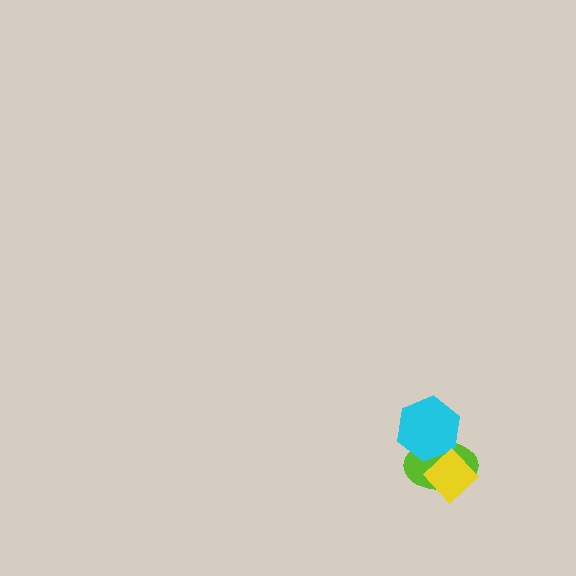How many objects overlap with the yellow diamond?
2 objects overlap with the yellow diamond.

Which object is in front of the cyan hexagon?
The yellow diamond is in front of the cyan hexagon.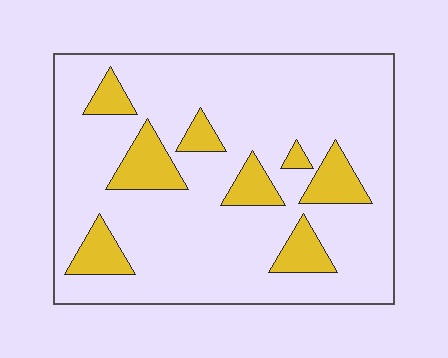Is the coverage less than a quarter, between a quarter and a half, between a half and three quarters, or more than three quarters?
Less than a quarter.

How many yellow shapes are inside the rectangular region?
8.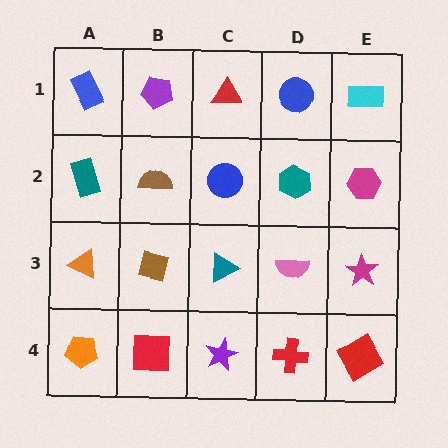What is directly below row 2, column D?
A pink semicircle.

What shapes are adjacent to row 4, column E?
A magenta star (row 3, column E), a red cross (row 4, column D).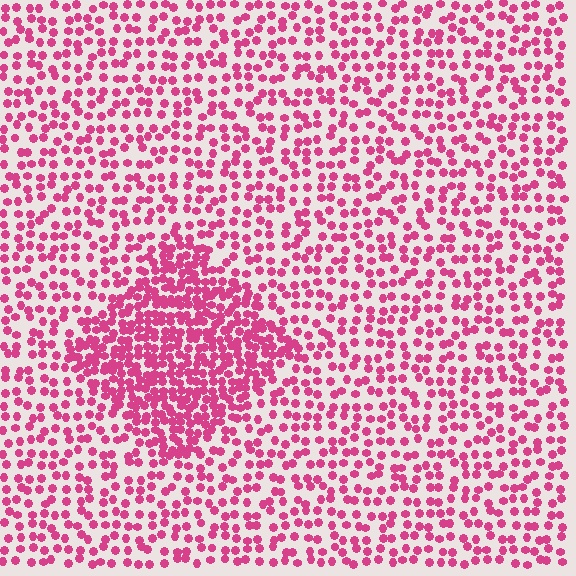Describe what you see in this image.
The image contains small magenta elements arranged at two different densities. A diamond-shaped region is visible where the elements are more densely packed than the surrounding area.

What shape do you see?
I see a diamond.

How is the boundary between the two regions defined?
The boundary is defined by a change in element density (approximately 2.1x ratio). All elements are the same color, size, and shape.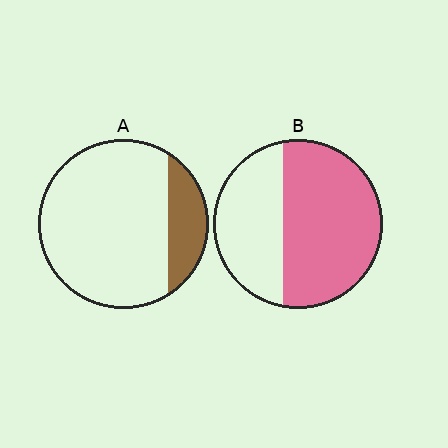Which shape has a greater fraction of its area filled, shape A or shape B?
Shape B.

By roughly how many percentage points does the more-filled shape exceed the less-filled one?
By roughly 45 percentage points (B over A).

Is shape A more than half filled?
No.